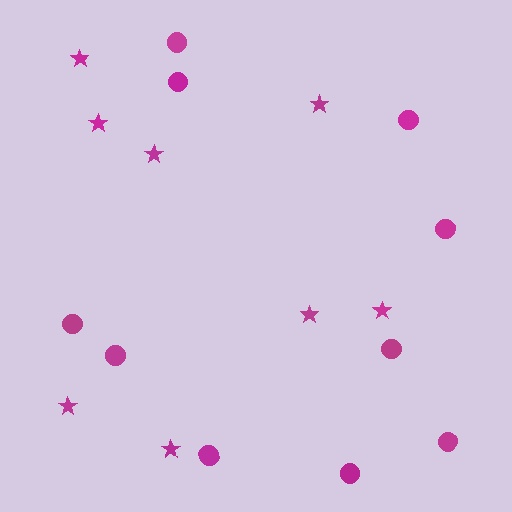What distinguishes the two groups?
There are 2 groups: one group of circles (10) and one group of stars (8).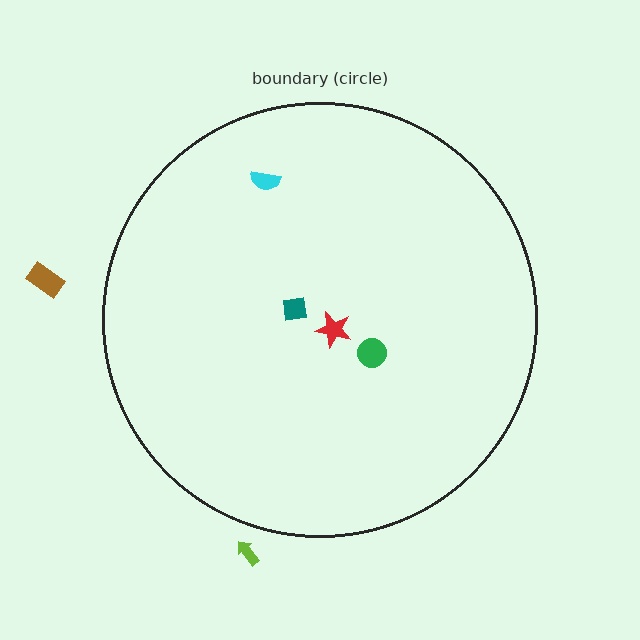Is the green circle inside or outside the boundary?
Inside.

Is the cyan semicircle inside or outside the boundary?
Inside.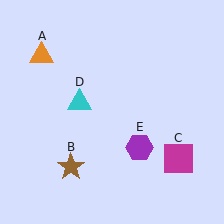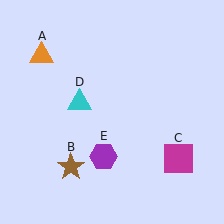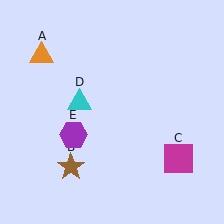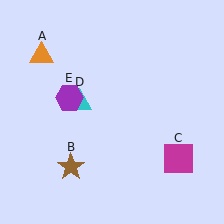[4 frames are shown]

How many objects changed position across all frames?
1 object changed position: purple hexagon (object E).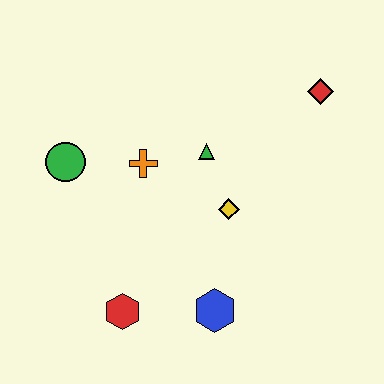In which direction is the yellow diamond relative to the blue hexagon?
The yellow diamond is above the blue hexagon.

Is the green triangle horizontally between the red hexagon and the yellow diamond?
Yes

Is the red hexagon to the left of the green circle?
No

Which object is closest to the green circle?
The orange cross is closest to the green circle.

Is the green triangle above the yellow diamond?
Yes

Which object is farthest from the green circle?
The red diamond is farthest from the green circle.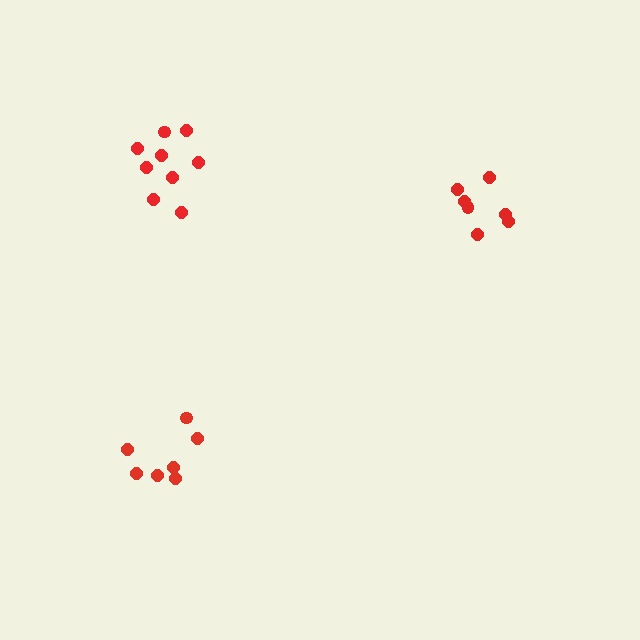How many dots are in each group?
Group 1: 7 dots, Group 2: 7 dots, Group 3: 9 dots (23 total).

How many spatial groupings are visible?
There are 3 spatial groupings.